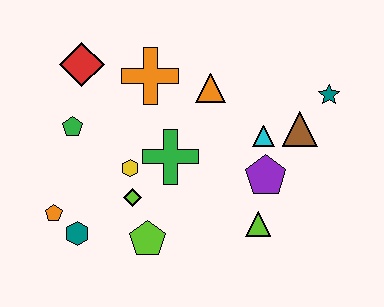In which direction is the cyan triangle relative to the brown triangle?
The cyan triangle is to the left of the brown triangle.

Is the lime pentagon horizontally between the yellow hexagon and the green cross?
Yes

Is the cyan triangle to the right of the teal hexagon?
Yes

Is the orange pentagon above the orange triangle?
No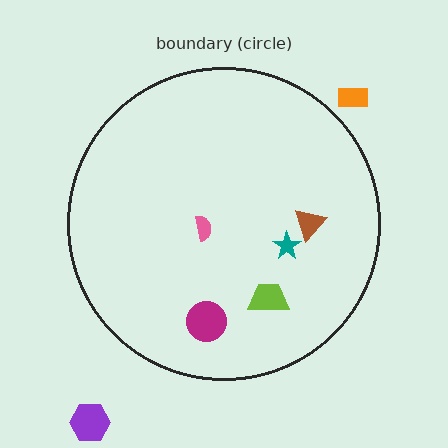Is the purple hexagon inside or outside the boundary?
Outside.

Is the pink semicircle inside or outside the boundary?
Inside.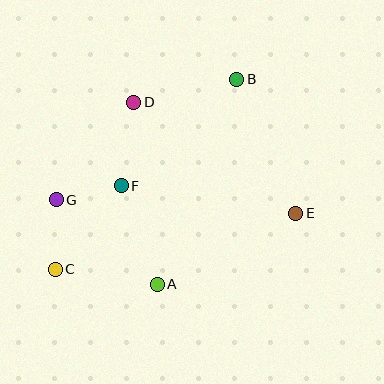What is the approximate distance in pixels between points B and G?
The distance between B and G is approximately 217 pixels.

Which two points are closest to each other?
Points F and G are closest to each other.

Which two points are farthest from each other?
Points B and C are farthest from each other.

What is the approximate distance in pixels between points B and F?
The distance between B and F is approximately 157 pixels.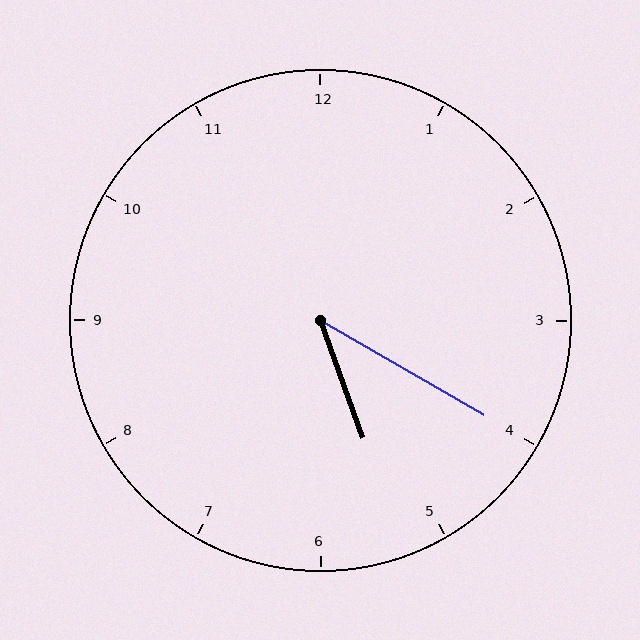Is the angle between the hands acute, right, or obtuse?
It is acute.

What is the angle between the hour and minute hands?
Approximately 40 degrees.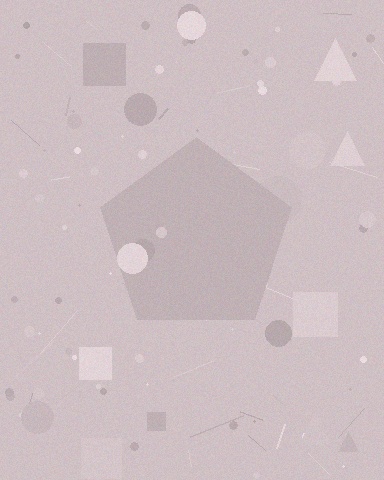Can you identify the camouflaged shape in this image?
The camouflaged shape is a pentagon.